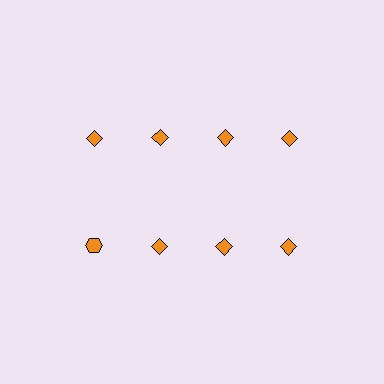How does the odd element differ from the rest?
It has a different shape: hexagon instead of diamond.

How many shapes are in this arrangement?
There are 8 shapes arranged in a grid pattern.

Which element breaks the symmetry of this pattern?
The orange hexagon in the second row, leftmost column breaks the symmetry. All other shapes are orange diamonds.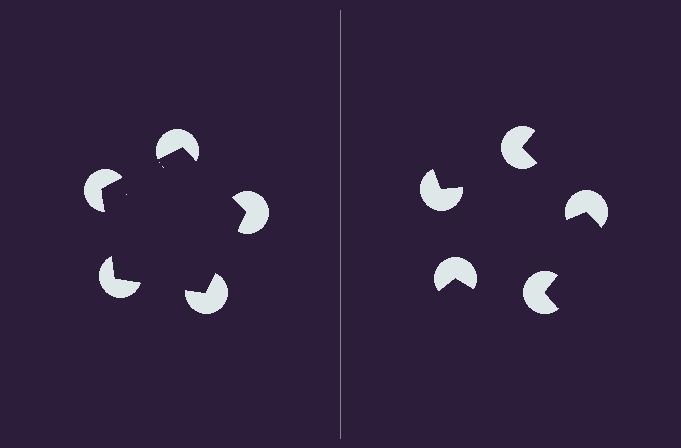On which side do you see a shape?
An illusory pentagon appears on the left side. On the right side the wedge cuts are rotated, so no coherent shape forms.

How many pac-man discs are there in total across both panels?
10 — 5 on each side.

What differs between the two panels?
The pac-man discs are positioned identically on both sides; only the wedge orientations differ. On the left they align to a pentagon; on the right they are misaligned.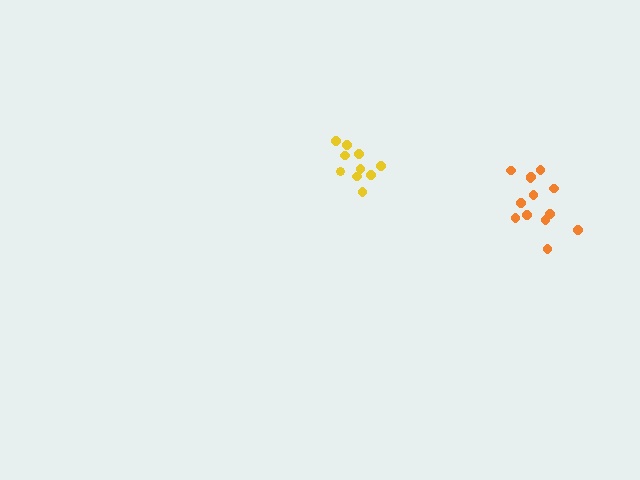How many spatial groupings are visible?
There are 2 spatial groupings.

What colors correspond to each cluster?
The clusters are colored: orange, yellow.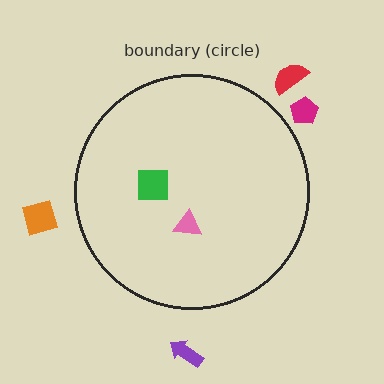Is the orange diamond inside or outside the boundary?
Outside.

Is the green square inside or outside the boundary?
Inside.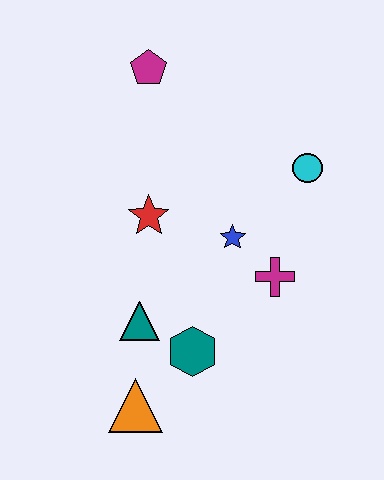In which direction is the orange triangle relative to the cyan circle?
The orange triangle is below the cyan circle.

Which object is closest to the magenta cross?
The blue star is closest to the magenta cross.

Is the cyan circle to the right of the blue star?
Yes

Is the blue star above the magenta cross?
Yes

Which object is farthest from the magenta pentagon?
The orange triangle is farthest from the magenta pentagon.